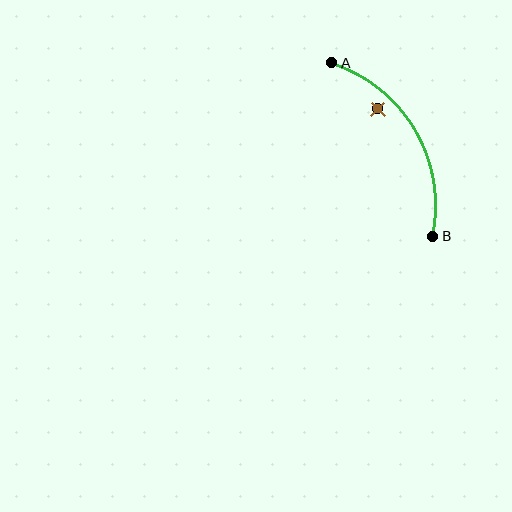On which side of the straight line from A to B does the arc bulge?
The arc bulges to the right of the straight line connecting A and B.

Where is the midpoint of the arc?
The arc midpoint is the point on the curve farthest from the straight line joining A and B. It sits to the right of that line.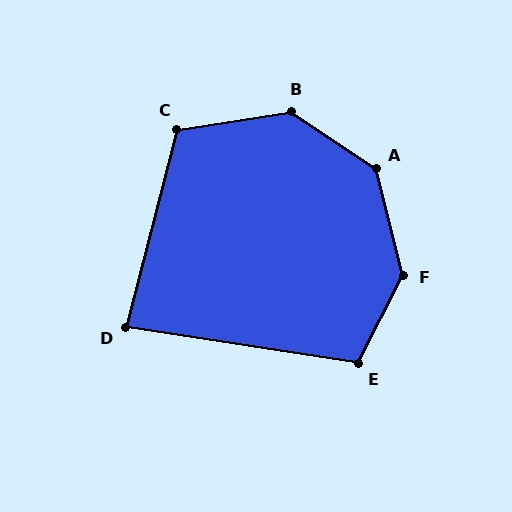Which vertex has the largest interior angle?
F, at approximately 139 degrees.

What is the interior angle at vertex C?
Approximately 114 degrees (obtuse).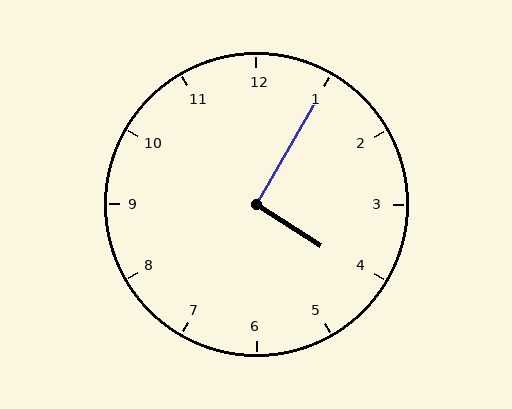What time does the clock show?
4:05.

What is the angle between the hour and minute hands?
Approximately 92 degrees.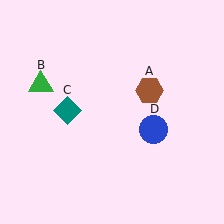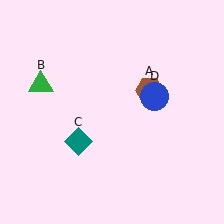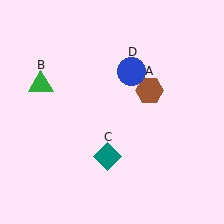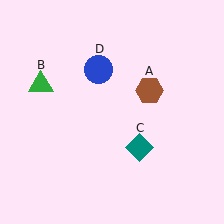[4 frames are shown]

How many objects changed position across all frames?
2 objects changed position: teal diamond (object C), blue circle (object D).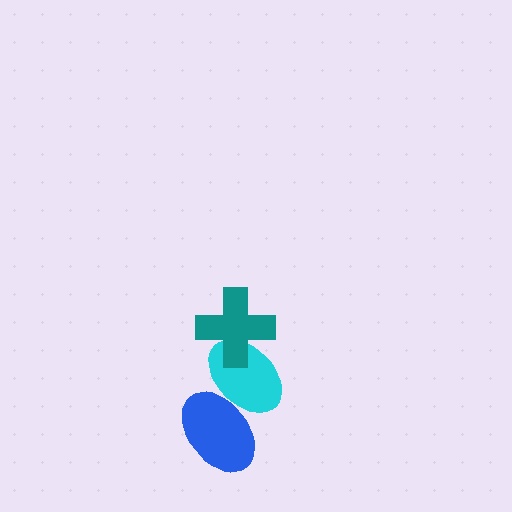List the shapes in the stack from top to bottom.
From top to bottom: the teal cross, the cyan ellipse, the blue ellipse.